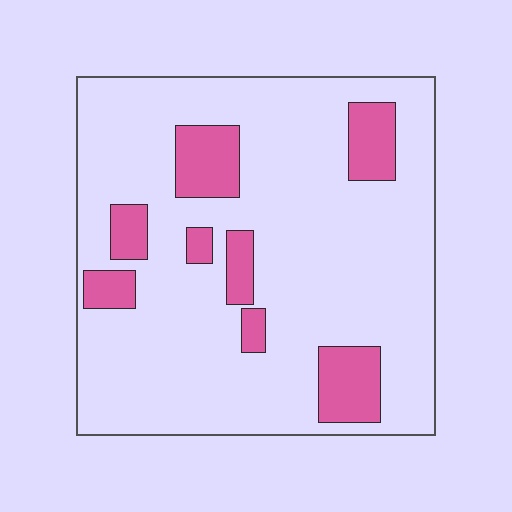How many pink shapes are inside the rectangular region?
8.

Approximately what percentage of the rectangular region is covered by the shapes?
Approximately 15%.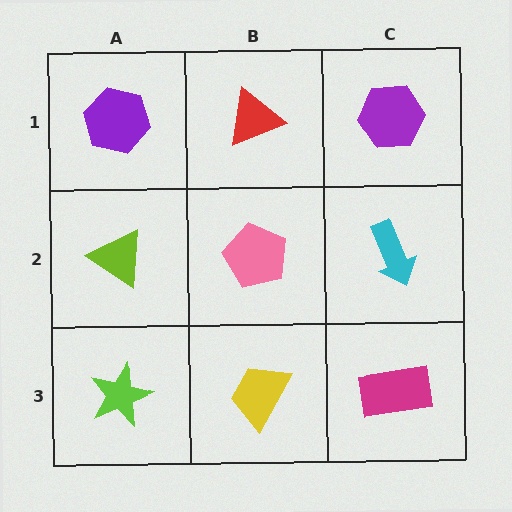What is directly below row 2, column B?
A yellow trapezoid.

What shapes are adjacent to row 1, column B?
A pink pentagon (row 2, column B), a purple hexagon (row 1, column A), a purple hexagon (row 1, column C).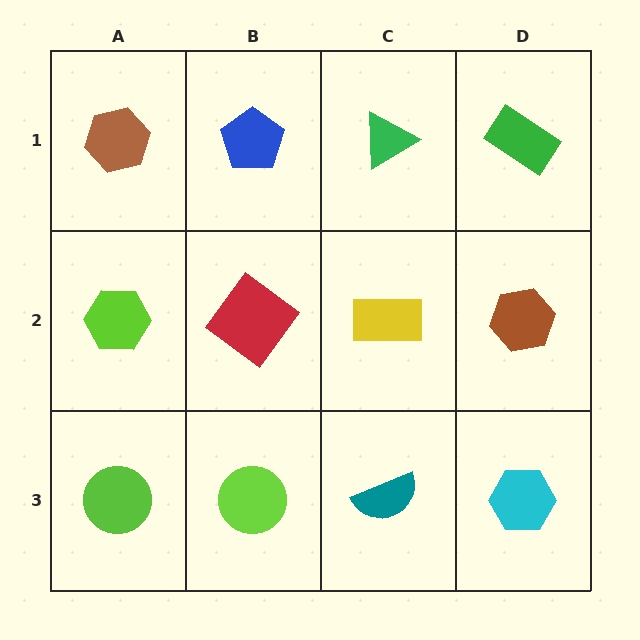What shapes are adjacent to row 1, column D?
A brown hexagon (row 2, column D), a green triangle (row 1, column C).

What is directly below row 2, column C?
A teal semicircle.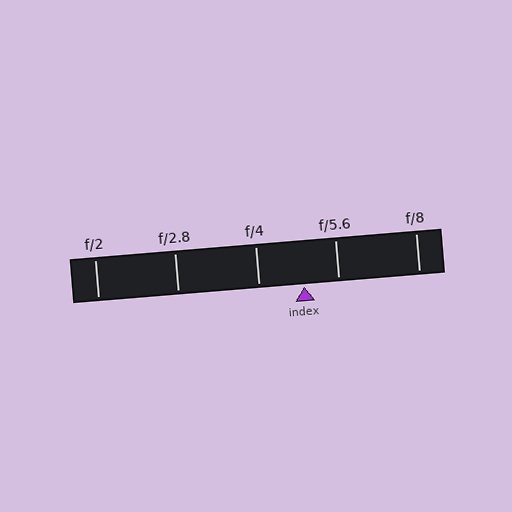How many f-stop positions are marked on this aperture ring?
There are 5 f-stop positions marked.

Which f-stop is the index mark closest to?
The index mark is closest to f/5.6.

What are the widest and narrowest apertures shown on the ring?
The widest aperture shown is f/2 and the narrowest is f/8.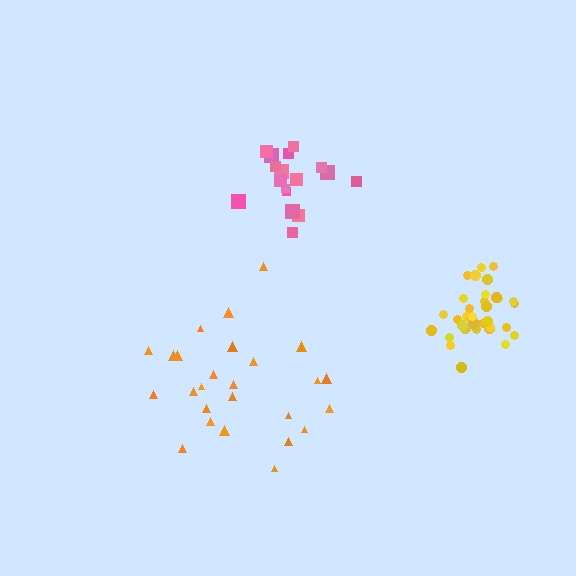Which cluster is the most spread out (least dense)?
Orange.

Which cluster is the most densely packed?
Yellow.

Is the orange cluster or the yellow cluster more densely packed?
Yellow.